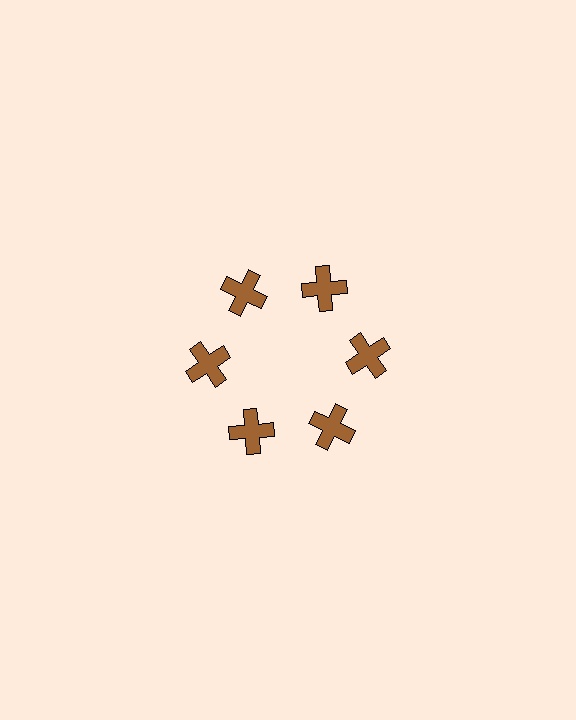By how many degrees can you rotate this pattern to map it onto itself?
The pattern maps onto itself every 60 degrees of rotation.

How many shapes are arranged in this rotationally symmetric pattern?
There are 6 shapes, arranged in 6 groups of 1.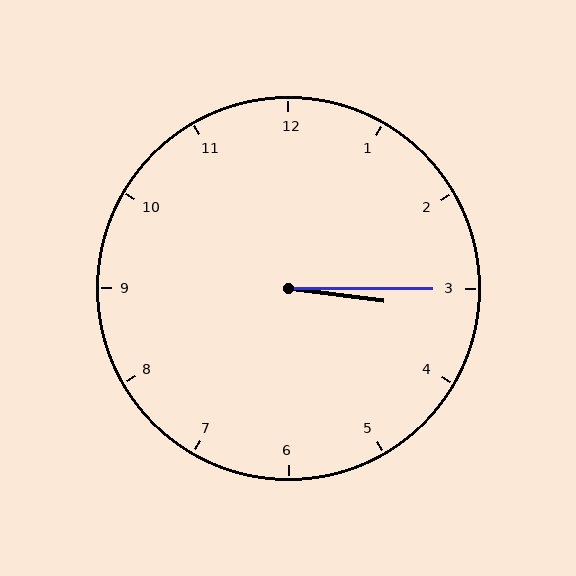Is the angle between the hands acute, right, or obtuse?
It is acute.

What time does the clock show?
3:15.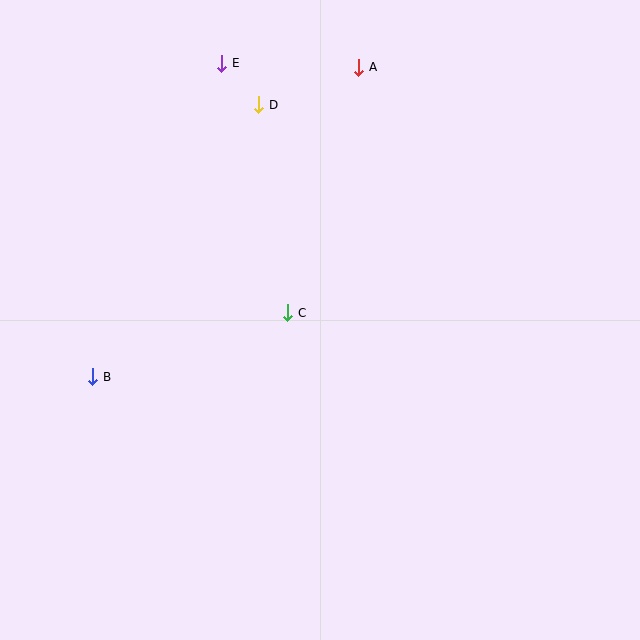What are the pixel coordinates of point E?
Point E is at (222, 63).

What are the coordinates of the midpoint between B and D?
The midpoint between B and D is at (176, 241).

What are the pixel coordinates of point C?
Point C is at (288, 313).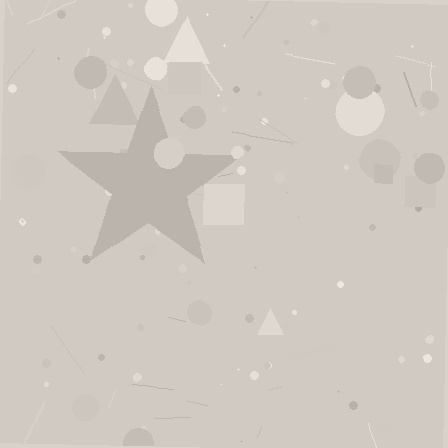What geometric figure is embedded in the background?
A star is embedded in the background.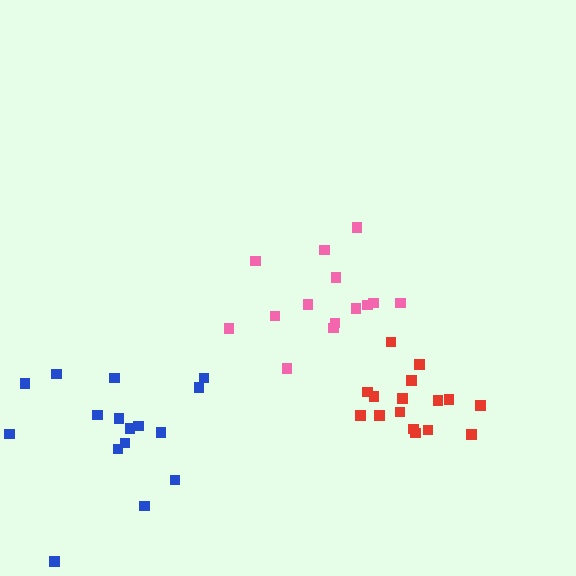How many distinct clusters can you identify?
There are 3 distinct clusters.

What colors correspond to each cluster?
The clusters are colored: pink, red, blue.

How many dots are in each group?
Group 1: 14 dots, Group 2: 16 dots, Group 3: 16 dots (46 total).